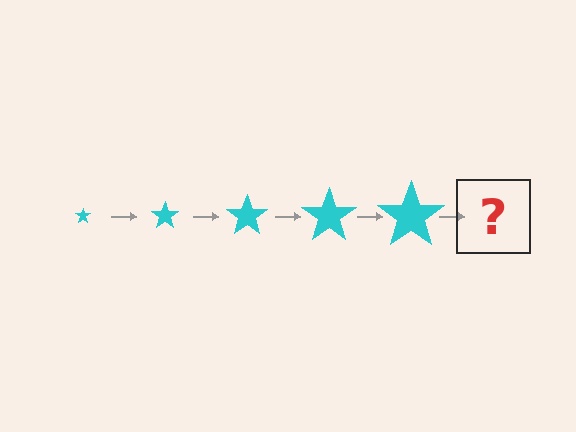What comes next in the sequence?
The next element should be a cyan star, larger than the previous one.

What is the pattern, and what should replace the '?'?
The pattern is that the star gets progressively larger each step. The '?' should be a cyan star, larger than the previous one.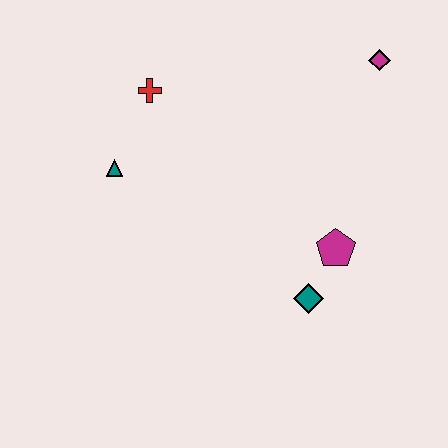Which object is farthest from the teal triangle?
The magenta diamond is farthest from the teal triangle.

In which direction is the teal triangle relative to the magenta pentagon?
The teal triangle is to the left of the magenta pentagon.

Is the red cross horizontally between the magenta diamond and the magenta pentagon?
No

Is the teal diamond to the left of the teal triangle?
No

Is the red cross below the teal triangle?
No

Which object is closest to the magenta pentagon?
The teal diamond is closest to the magenta pentagon.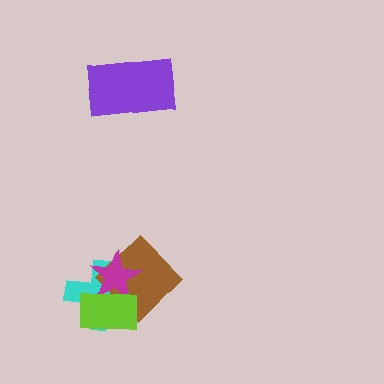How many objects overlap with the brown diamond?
3 objects overlap with the brown diamond.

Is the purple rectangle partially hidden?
No, no other shape covers it.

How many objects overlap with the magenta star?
3 objects overlap with the magenta star.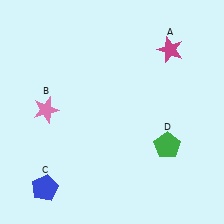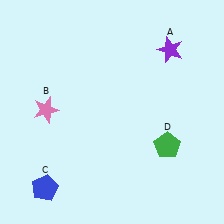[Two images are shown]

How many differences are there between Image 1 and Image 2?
There is 1 difference between the two images.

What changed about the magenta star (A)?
In Image 1, A is magenta. In Image 2, it changed to purple.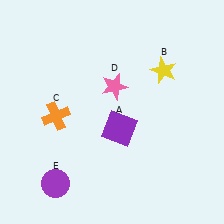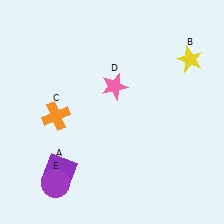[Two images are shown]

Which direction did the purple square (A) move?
The purple square (A) moved left.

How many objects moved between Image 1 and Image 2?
2 objects moved between the two images.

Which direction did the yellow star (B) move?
The yellow star (B) moved right.